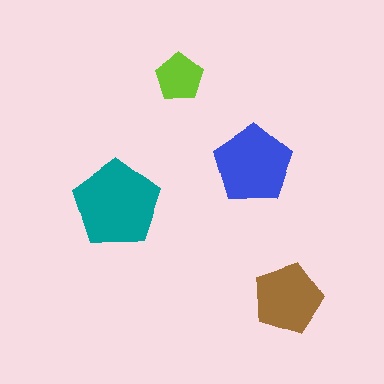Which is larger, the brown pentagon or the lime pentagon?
The brown one.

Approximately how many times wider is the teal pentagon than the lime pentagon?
About 2 times wider.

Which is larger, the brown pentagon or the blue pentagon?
The blue one.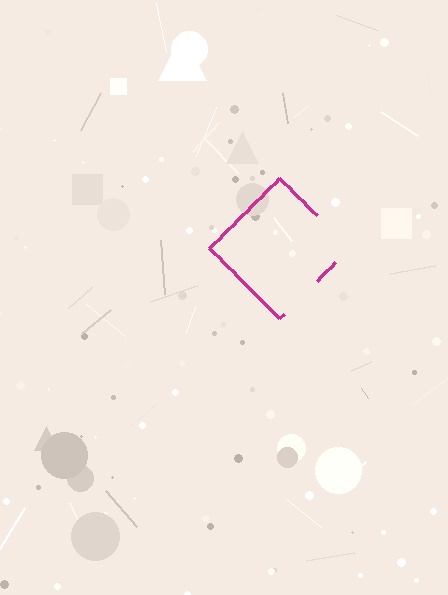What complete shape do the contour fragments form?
The contour fragments form a diamond.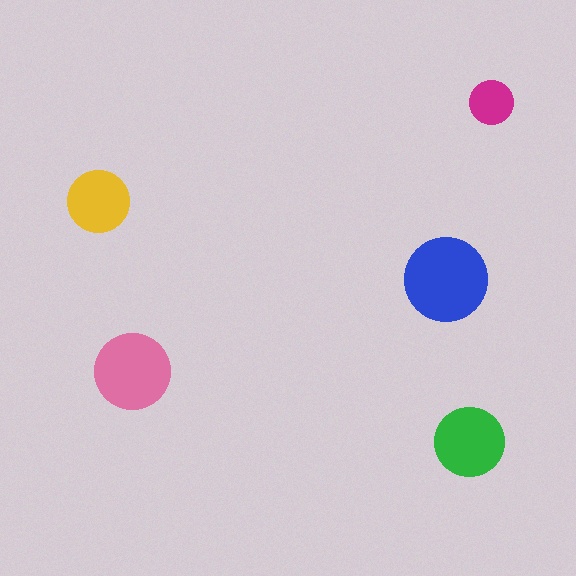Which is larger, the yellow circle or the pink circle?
The pink one.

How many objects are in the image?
There are 5 objects in the image.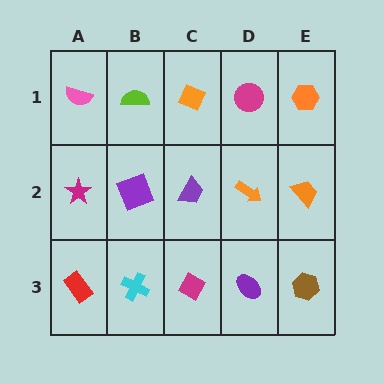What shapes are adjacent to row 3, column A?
A magenta star (row 2, column A), a cyan cross (row 3, column B).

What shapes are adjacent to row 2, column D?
A magenta circle (row 1, column D), a purple ellipse (row 3, column D), a purple trapezoid (row 2, column C), an orange trapezoid (row 2, column E).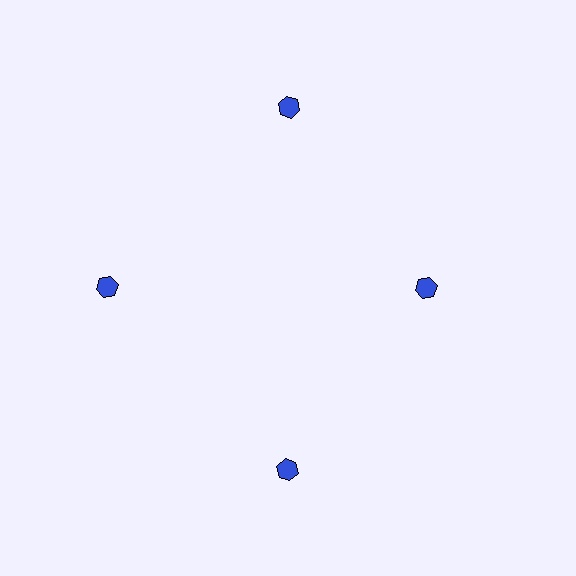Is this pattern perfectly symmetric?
No. The 4 blue hexagons are arranged in a ring, but one element near the 3 o'clock position is pulled inward toward the center, breaking the 4-fold rotational symmetry.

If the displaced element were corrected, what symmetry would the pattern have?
It would have 4-fold rotational symmetry — the pattern would map onto itself every 90 degrees.